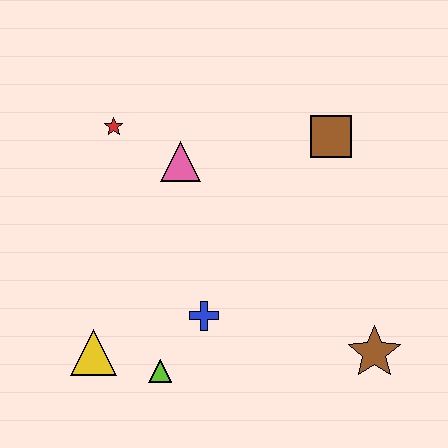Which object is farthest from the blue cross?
The brown square is farthest from the blue cross.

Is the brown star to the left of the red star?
No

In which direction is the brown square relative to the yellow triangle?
The brown square is to the right of the yellow triangle.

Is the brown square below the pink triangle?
No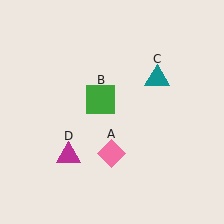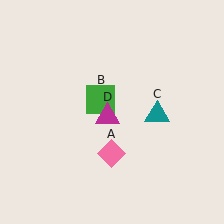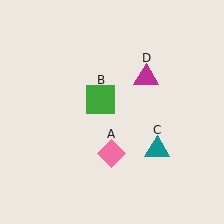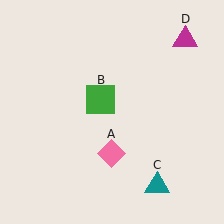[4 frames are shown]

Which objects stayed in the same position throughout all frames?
Pink diamond (object A) and green square (object B) remained stationary.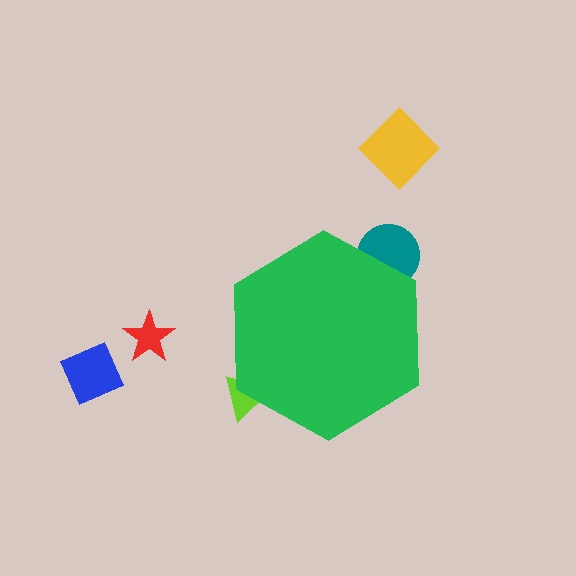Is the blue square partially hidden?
No, the blue square is fully visible.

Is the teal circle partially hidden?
Yes, the teal circle is partially hidden behind the green hexagon.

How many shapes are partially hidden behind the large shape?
2 shapes are partially hidden.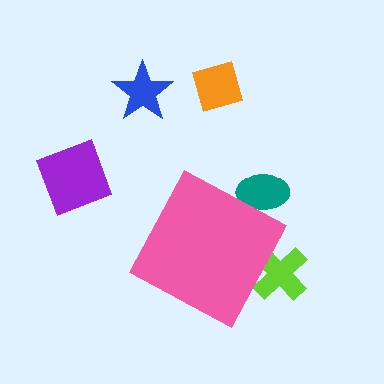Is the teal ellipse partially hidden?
Yes, the teal ellipse is partially hidden behind the pink diamond.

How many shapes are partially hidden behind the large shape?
2 shapes are partially hidden.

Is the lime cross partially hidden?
Yes, the lime cross is partially hidden behind the pink diamond.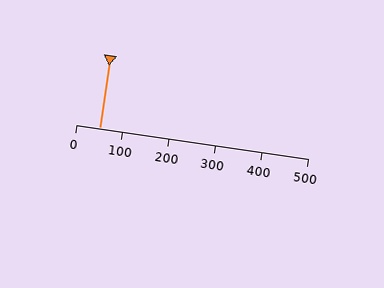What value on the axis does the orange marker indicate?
The marker indicates approximately 50.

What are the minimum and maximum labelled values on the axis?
The axis runs from 0 to 500.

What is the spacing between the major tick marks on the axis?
The major ticks are spaced 100 apart.